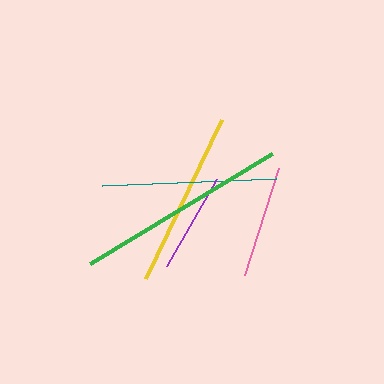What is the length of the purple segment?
The purple segment is approximately 101 pixels long.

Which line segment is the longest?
The green line is the longest at approximately 213 pixels.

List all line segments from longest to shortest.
From longest to shortest: green, yellow, teal, pink, purple.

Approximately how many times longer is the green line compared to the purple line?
The green line is approximately 2.1 times the length of the purple line.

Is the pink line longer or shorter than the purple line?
The pink line is longer than the purple line.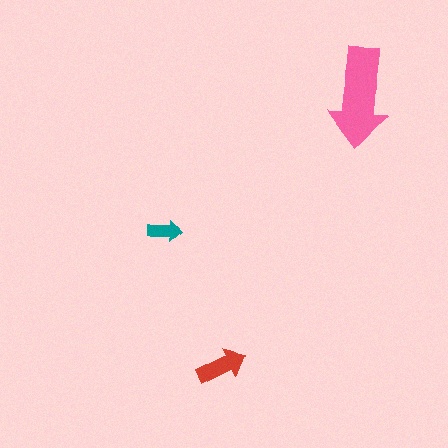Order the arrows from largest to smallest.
the pink one, the red one, the teal one.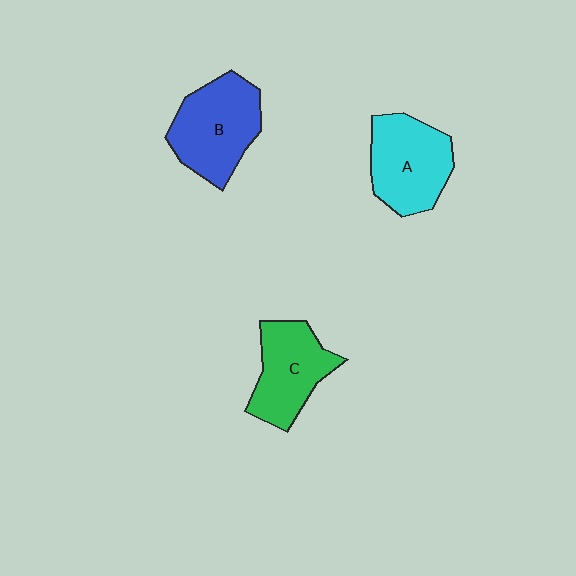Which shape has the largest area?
Shape B (blue).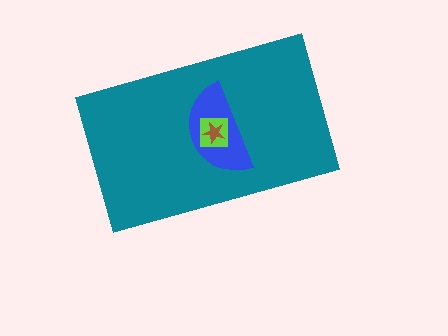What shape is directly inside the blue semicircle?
The lime square.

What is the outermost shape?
The teal rectangle.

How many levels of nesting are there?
4.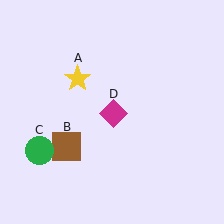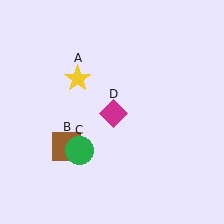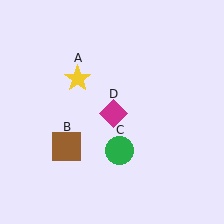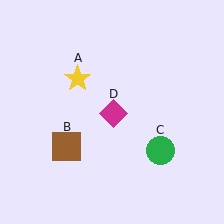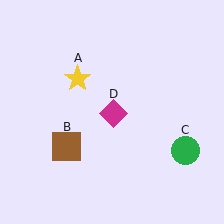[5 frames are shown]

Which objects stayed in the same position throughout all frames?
Yellow star (object A) and brown square (object B) and magenta diamond (object D) remained stationary.